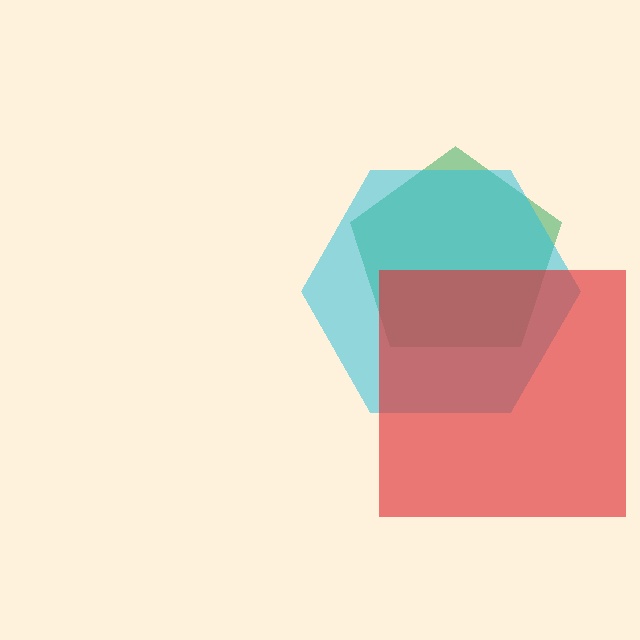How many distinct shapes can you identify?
There are 3 distinct shapes: a green pentagon, a cyan hexagon, a red square.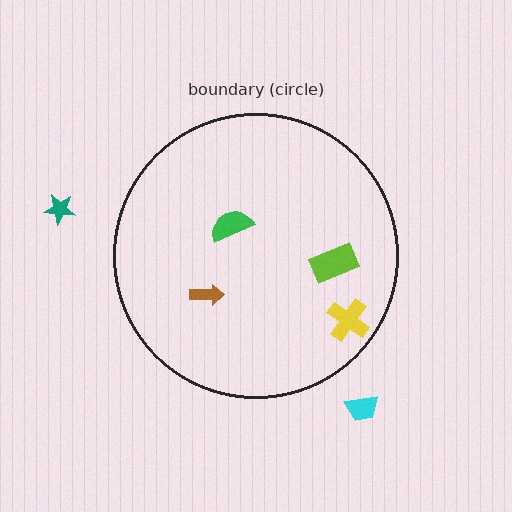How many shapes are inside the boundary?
4 inside, 2 outside.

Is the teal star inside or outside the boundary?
Outside.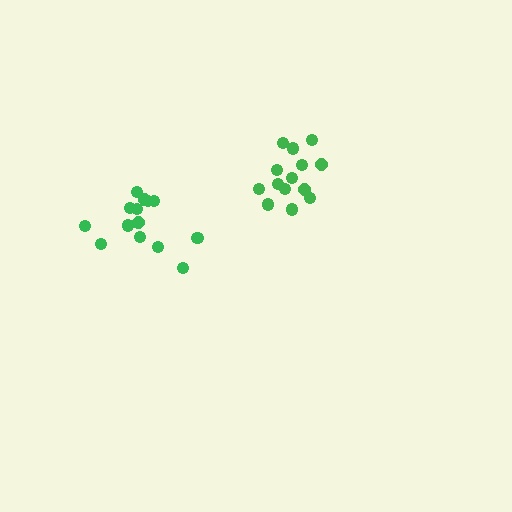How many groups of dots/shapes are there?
There are 2 groups.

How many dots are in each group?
Group 1: 14 dots, Group 2: 15 dots (29 total).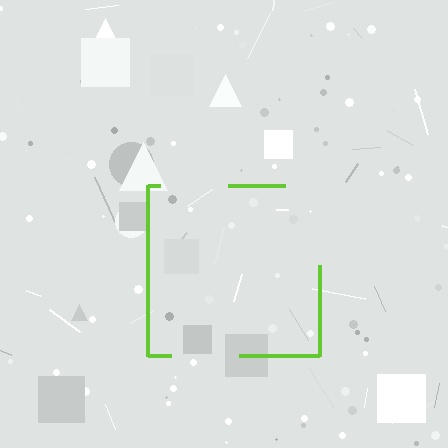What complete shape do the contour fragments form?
The contour fragments form a square.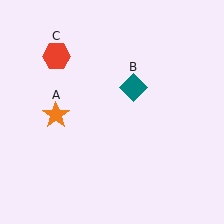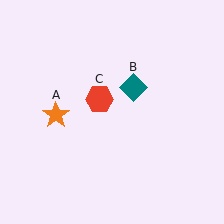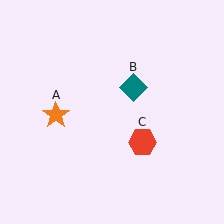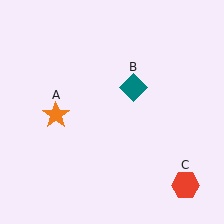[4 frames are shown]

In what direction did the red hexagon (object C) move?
The red hexagon (object C) moved down and to the right.